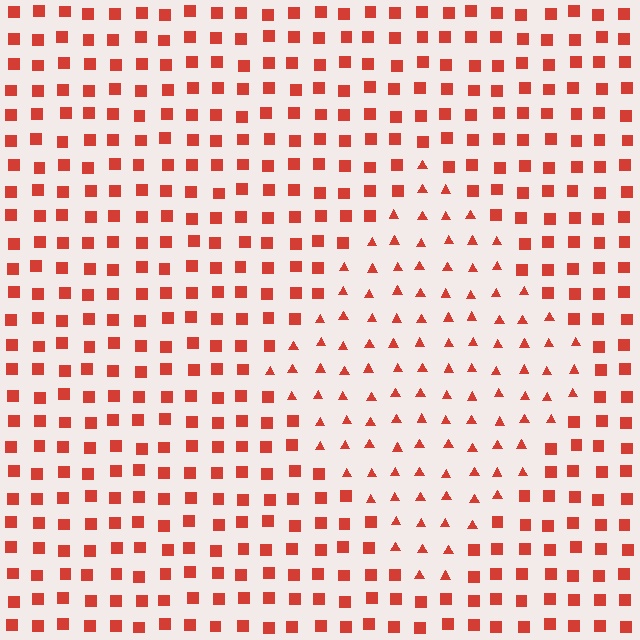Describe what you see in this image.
The image is filled with small red elements arranged in a uniform grid. A diamond-shaped region contains triangles, while the surrounding area contains squares. The boundary is defined purely by the change in element shape.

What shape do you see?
I see a diamond.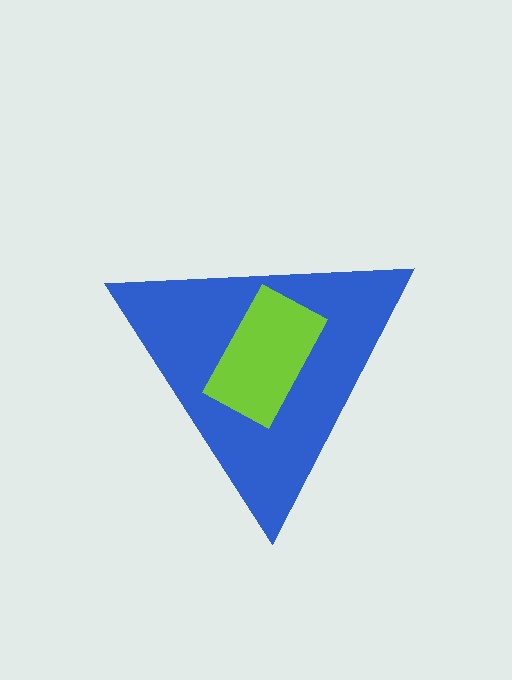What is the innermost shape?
The lime rectangle.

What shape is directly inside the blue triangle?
The lime rectangle.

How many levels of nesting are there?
2.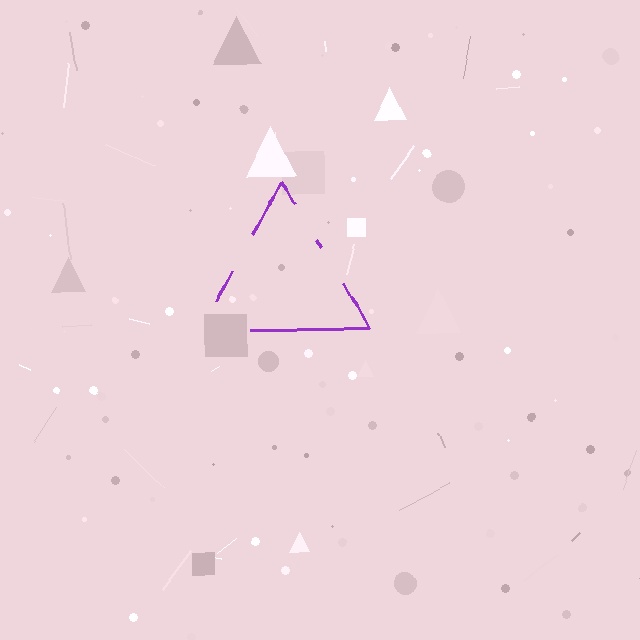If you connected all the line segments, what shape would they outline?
They would outline a triangle.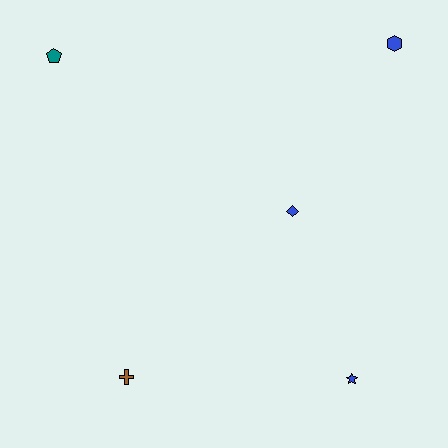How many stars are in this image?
There is 1 star.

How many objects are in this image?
There are 5 objects.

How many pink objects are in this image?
There are no pink objects.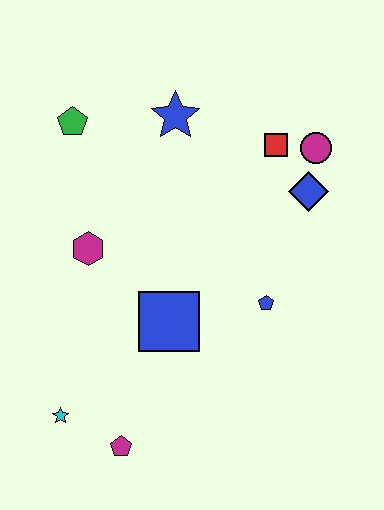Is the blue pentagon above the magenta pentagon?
Yes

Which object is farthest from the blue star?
The magenta pentagon is farthest from the blue star.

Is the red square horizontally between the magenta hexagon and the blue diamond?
Yes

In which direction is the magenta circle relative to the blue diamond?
The magenta circle is above the blue diamond.